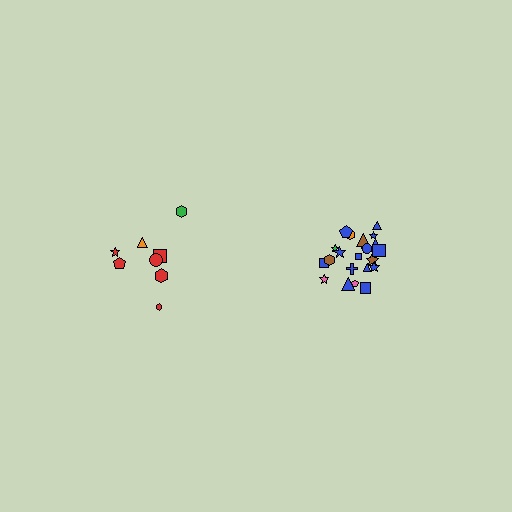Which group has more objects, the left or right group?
The right group.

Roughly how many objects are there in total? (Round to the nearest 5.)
Roughly 30 objects in total.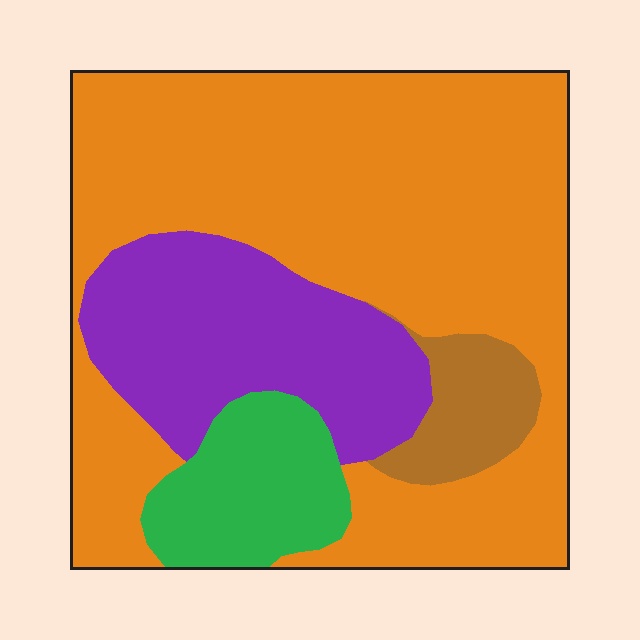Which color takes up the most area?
Orange, at roughly 60%.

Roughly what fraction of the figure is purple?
Purple covers about 20% of the figure.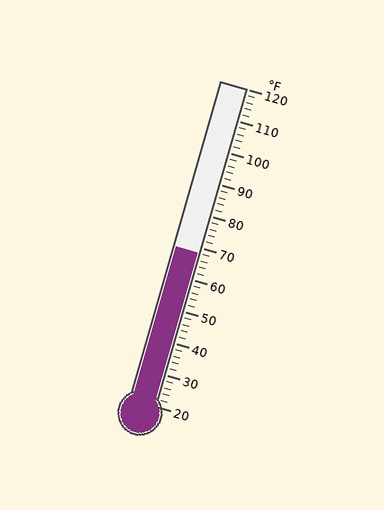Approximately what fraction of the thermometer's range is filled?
The thermometer is filled to approximately 50% of its range.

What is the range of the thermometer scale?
The thermometer scale ranges from 20°F to 120°F.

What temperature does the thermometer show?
The thermometer shows approximately 68°F.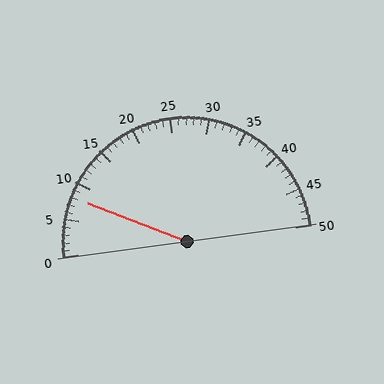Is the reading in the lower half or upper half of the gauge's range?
The reading is in the lower half of the range (0 to 50).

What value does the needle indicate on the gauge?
The needle indicates approximately 8.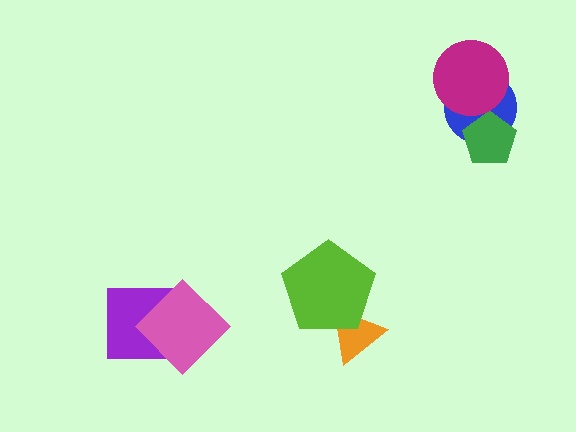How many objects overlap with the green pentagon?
1 object overlaps with the green pentagon.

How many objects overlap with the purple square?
1 object overlaps with the purple square.